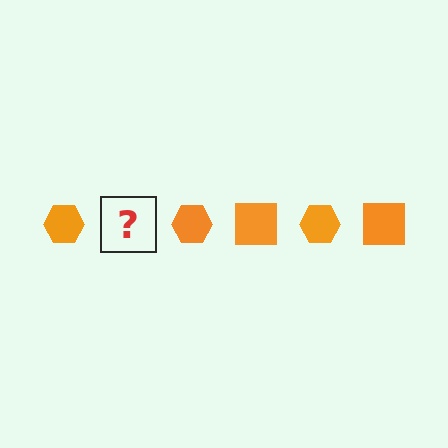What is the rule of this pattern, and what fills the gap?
The rule is that the pattern cycles through hexagon, square shapes in orange. The gap should be filled with an orange square.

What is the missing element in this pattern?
The missing element is an orange square.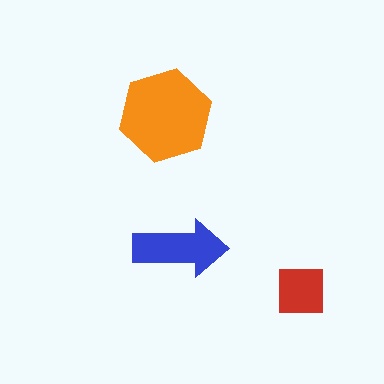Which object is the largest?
The orange hexagon.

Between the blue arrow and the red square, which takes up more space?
The blue arrow.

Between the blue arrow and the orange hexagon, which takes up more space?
The orange hexagon.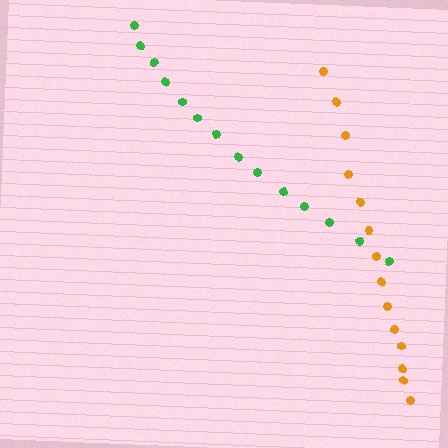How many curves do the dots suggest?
There are 2 distinct paths.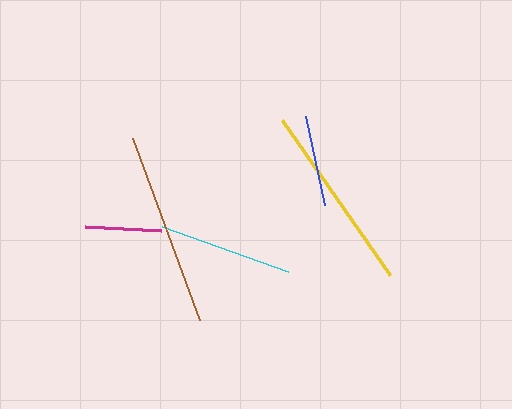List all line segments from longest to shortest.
From longest to shortest: brown, yellow, cyan, blue, magenta.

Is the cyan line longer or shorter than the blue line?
The cyan line is longer than the blue line.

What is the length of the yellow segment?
The yellow segment is approximately 189 pixels long.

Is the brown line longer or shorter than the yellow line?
The brown line is longer than the yellow line.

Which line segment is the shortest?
The magenta line is the shortest at approximately 77 pixels.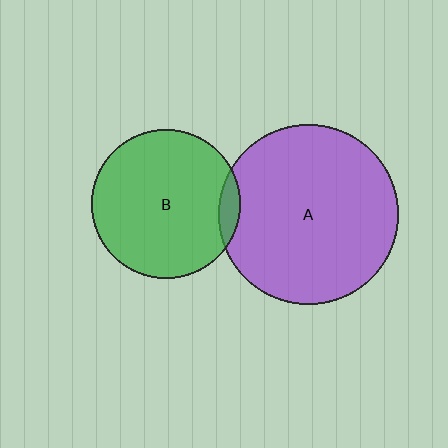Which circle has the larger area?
Circle A (purple).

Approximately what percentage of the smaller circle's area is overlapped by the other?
Approximately 5%.